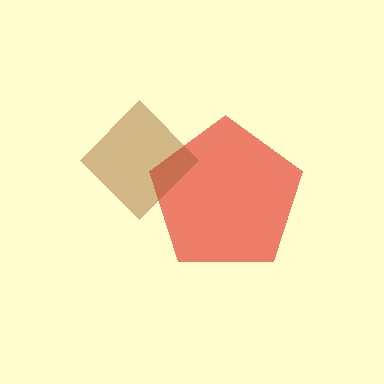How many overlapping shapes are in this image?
There are 2 overlapping shapes in the image.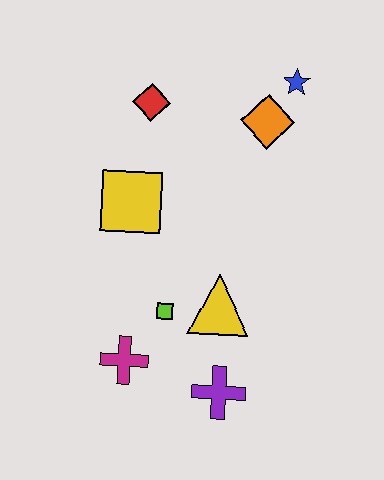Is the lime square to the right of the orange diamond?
No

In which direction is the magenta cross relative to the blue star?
The magenta cross is below the blue star.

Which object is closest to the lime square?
The yellow triangle is closest to the lime square.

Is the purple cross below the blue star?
Yes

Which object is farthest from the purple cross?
The blue star is farthest from the purple cross.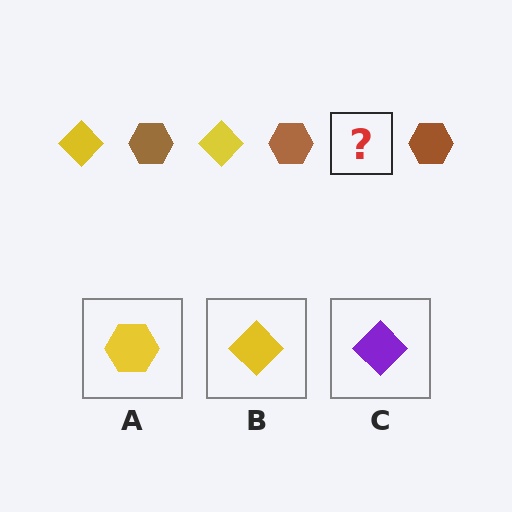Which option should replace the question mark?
Option B.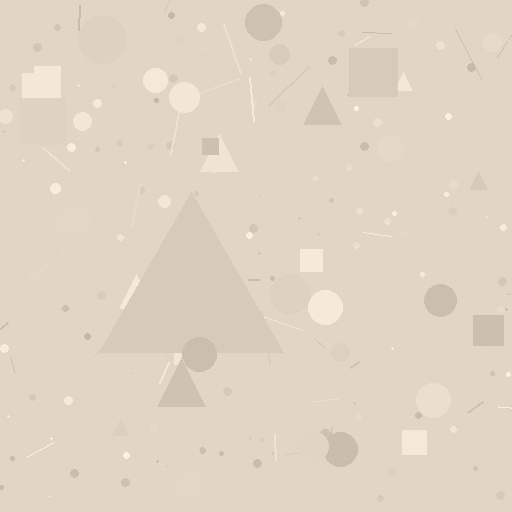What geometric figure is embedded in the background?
A triangle is embedded in the background.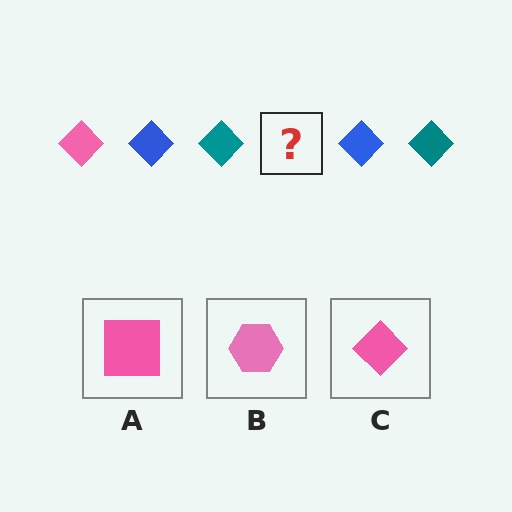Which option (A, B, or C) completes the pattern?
C.